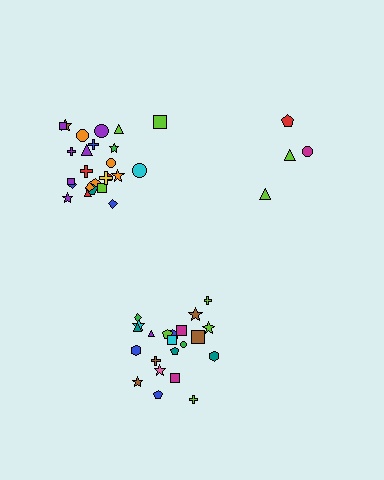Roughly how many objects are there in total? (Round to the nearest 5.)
Roughly 50 objects in total.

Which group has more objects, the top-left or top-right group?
The top-left group.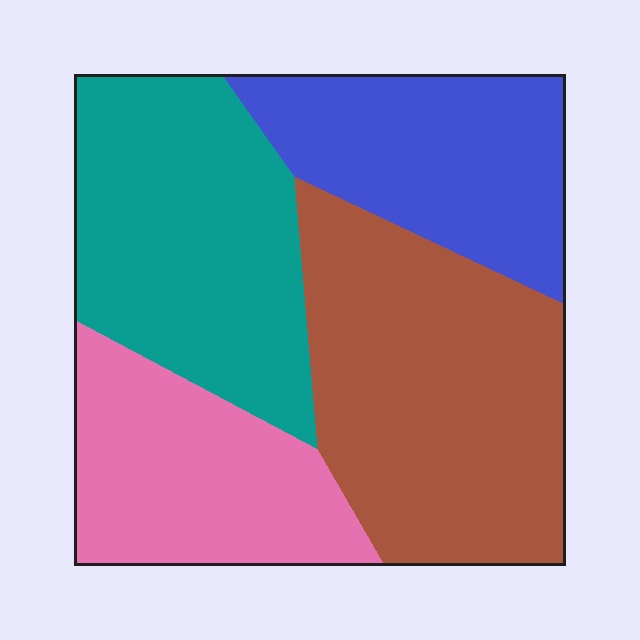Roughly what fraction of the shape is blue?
Blue takes up about one fifth (1/5) of the shape.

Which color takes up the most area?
Brown, at roughly 30%.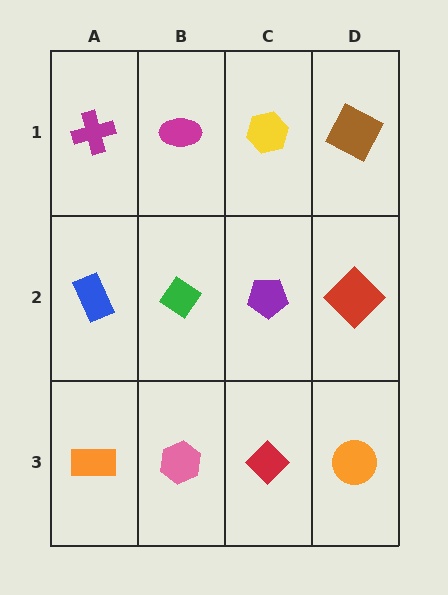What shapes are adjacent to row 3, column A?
A blue rectangle (row 2, column A), a pink hexagon (row 3, column B).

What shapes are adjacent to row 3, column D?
A red diamond (row 2, column D), a red diamond (row 3, column C).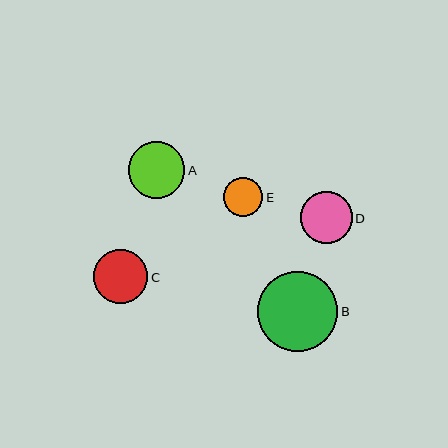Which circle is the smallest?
Circle E is the smallest with a size of approximately 39 pixels.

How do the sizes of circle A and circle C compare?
Circle A and circle C are approximately the same size.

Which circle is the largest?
Circle B is the largest with a size of approximately 80 pixels.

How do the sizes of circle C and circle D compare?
Circle C and circle D are approximately the same size.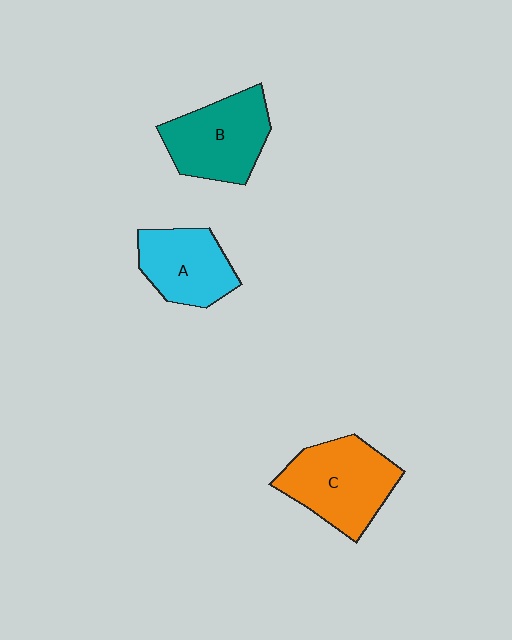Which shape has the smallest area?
Shape A (cyan).